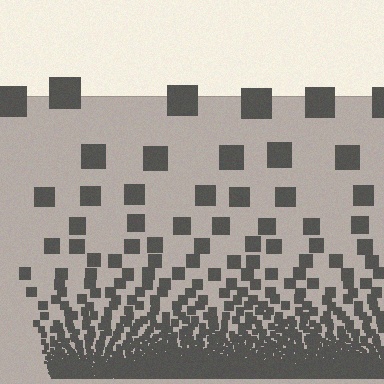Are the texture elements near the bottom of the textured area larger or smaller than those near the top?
Smaller. The gradient is inverted — elements near the bottom are smaller and denser.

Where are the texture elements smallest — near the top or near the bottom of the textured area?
Near the bottom.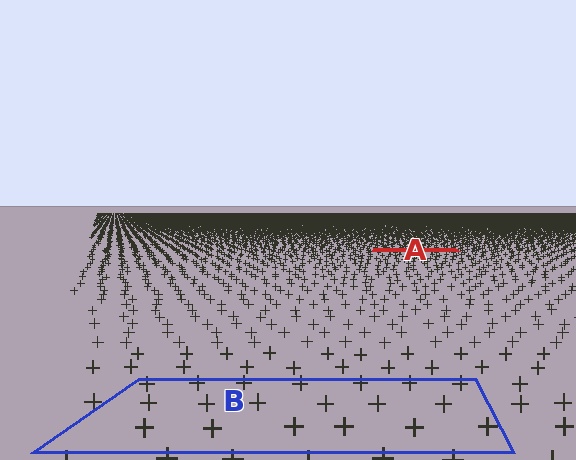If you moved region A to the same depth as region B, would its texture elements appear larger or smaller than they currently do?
They would appear larger. At a closer depth, the same texture elements are projected at a bigger on-screen size.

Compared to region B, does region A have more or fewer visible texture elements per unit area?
Region A has more texture elements per unit area — they are packed more densely because it is farther away.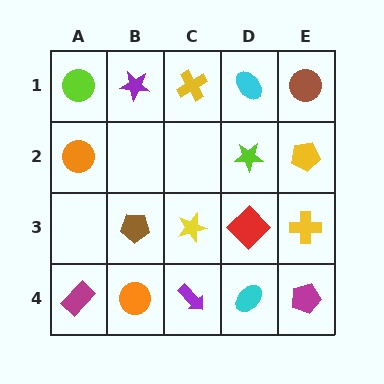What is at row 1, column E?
A brown circle.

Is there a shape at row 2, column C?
No, that cell is empty.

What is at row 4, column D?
A cyan ellipse.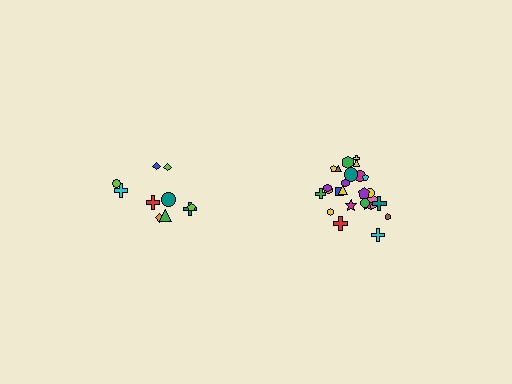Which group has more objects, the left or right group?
The right group.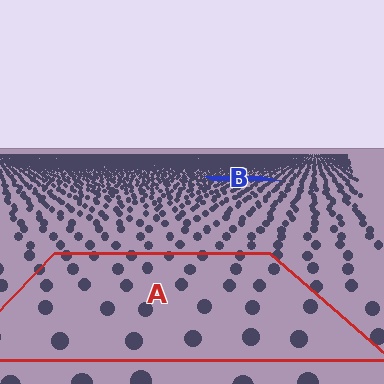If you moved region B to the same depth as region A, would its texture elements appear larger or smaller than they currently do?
They would appear larger. At a closer depth, the same texture elements are projected at a bigger on-screen size.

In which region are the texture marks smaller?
The texture marks are smaller in region B, because it is farther away.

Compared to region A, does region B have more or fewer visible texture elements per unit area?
Region B has more texture elements per unit area — they are packed more densely because it is farther away.